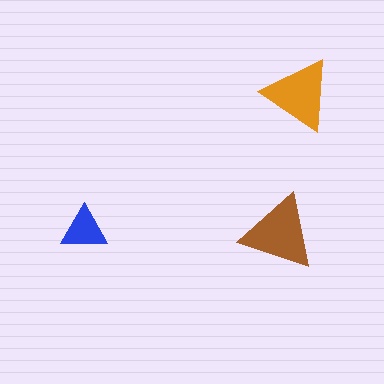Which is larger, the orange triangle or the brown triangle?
The brown one.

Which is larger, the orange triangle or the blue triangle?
The orange one.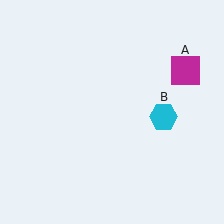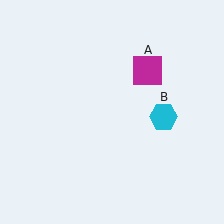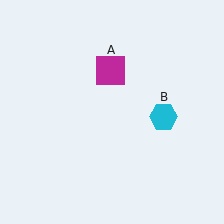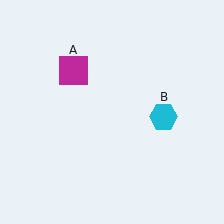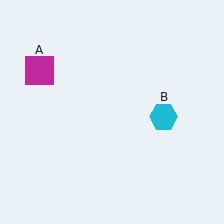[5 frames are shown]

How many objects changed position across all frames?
1 object changed position: magenta square (object A).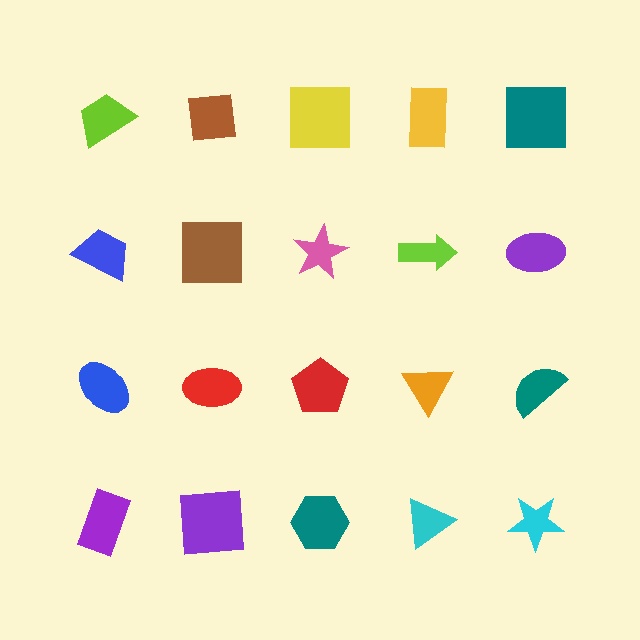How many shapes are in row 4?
5 shapes.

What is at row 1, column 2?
A brown square.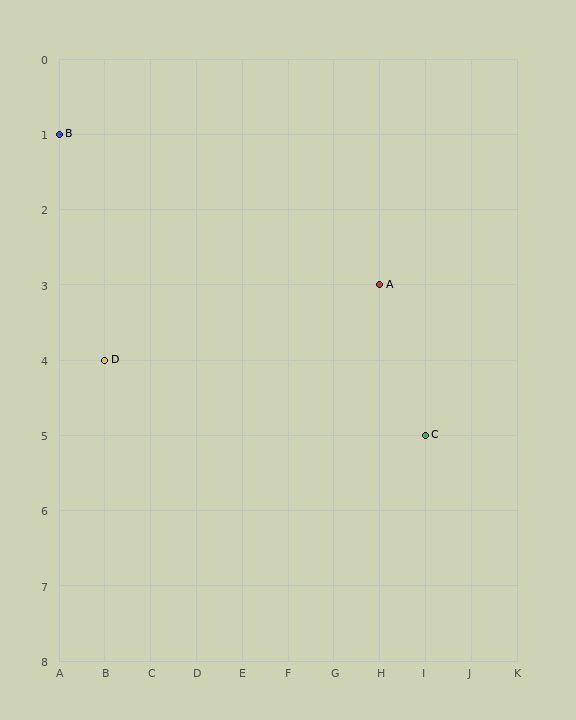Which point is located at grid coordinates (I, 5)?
Point C is at (I, 5).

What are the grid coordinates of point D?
Point D is at grid coordinates (B, 4).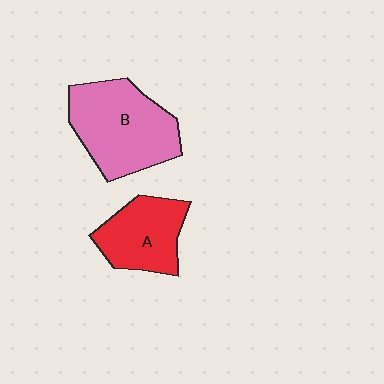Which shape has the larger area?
Shape B (pink).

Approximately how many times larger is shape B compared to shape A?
Approximately 1.5 times.